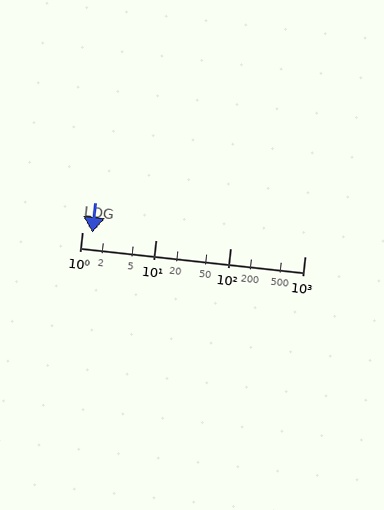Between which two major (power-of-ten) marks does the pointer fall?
The pointer is between 1 and 10.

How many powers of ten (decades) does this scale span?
The scale spans 3 decades, from 1 to 1000.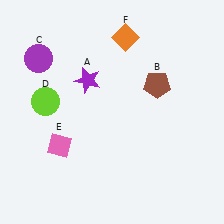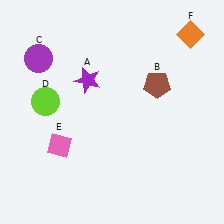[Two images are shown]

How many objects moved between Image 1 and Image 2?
1 object moved between the two images.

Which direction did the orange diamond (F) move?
The orange diamond (F) moved right.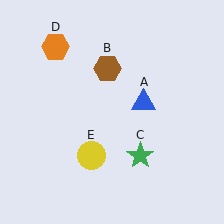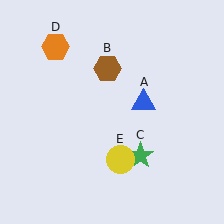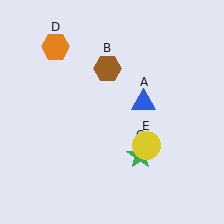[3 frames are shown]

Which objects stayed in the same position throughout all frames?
Blue triangle (object A) and brown hexagon (object B) and green star (object C) and orange hexagon (object D) remained stationary.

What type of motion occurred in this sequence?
The yellow circle (object E) rotated counterclockwise around the center of the scene.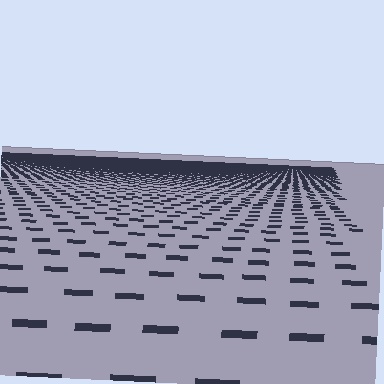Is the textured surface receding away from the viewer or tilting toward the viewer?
The surface is receding away from the viewer. Texture elements get smaller and denser toward the top.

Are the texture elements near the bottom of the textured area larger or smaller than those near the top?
Larger. Near the bottom, elements are closer to the viewer and appear at a bigger on-screen size.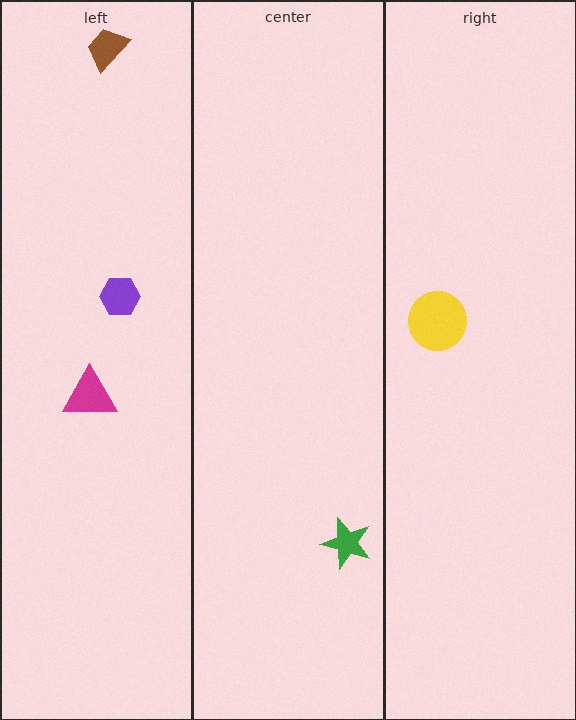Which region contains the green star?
The center region.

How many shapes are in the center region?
1.